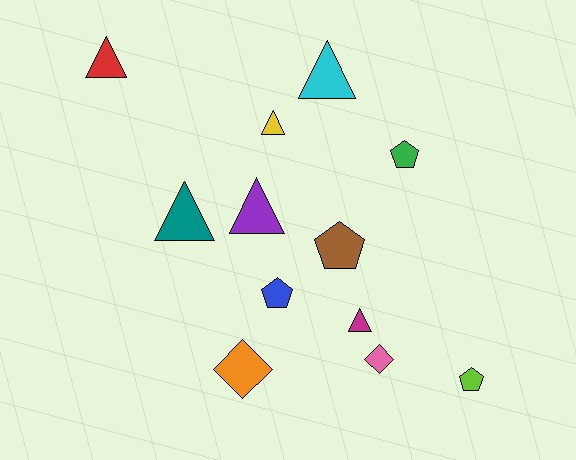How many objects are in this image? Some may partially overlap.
There are 12 objects.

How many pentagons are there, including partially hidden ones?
There are 4 pentagons.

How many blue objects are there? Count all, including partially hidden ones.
There is 1 blue object.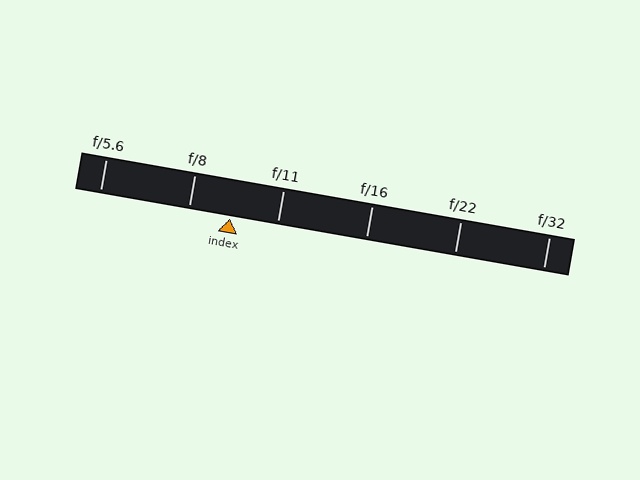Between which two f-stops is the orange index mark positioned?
The index mark is between f/8 and f/11.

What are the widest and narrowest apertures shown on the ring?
The widest aperture shown is f/5.6 and the narrowest is f/32.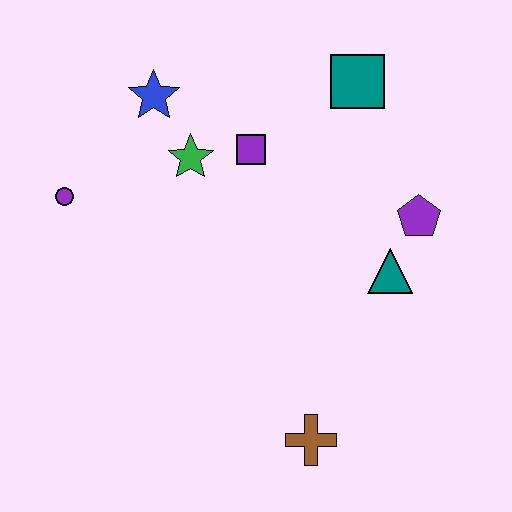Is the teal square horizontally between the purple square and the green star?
No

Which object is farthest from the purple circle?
The purple pentagon is farthest from the purple circle.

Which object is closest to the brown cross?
The teal triangle is closest to the brown cross.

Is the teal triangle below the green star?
Yes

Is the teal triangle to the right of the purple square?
Yes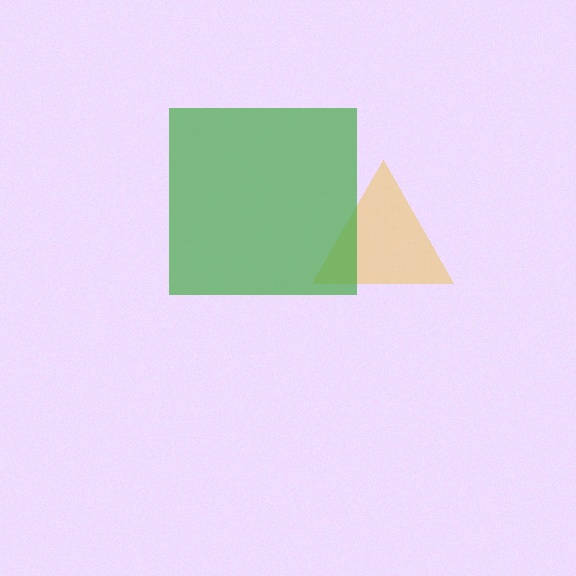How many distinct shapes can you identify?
There are 2 distinct shapes: a yellow triangle, a green square.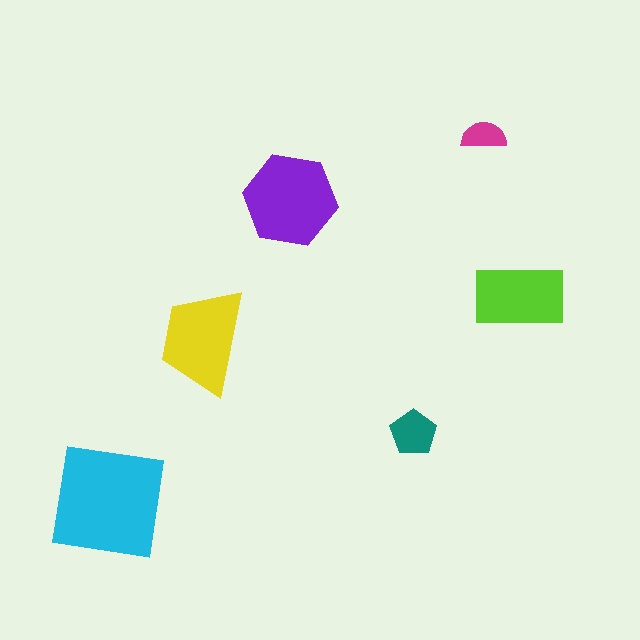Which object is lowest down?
The cyan square is bottommost.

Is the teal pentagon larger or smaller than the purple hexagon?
Smaller.